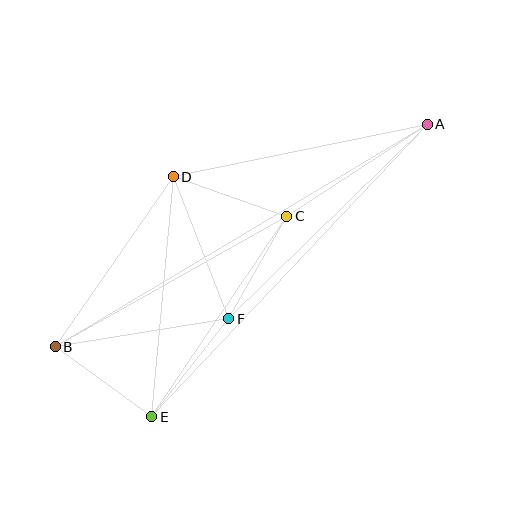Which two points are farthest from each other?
Points A and B are farthest from each other.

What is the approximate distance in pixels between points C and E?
The distance between C and E is approximately 242 pixels.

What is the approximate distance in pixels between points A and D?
The distance between A and D is approximately 259 pixels.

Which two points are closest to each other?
Points C and F are closest to each other.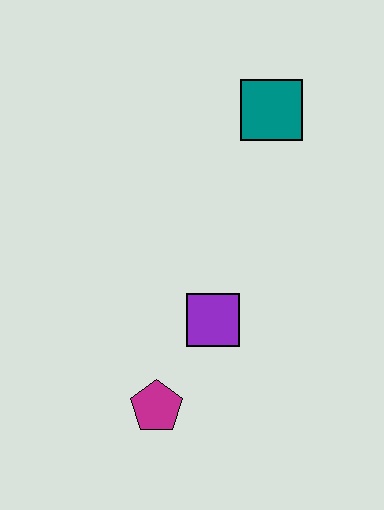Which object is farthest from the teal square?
The magenta pentagon is farthest from the teal square.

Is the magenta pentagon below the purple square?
Yes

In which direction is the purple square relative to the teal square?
The purple square is below the teal square.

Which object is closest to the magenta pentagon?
The purple square is closest to the magenta pentagon.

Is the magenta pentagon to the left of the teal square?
Yes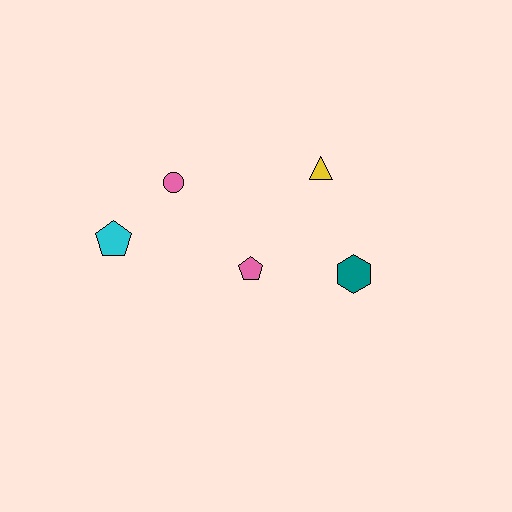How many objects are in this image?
There are 5 objects.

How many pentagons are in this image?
There are 2 pentagons.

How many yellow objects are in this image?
There is 1 yellow object.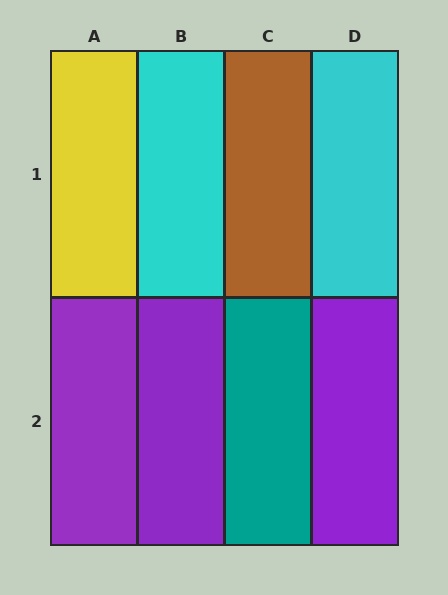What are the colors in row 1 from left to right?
Yellow, cyan, brown, cyan.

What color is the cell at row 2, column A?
Purple.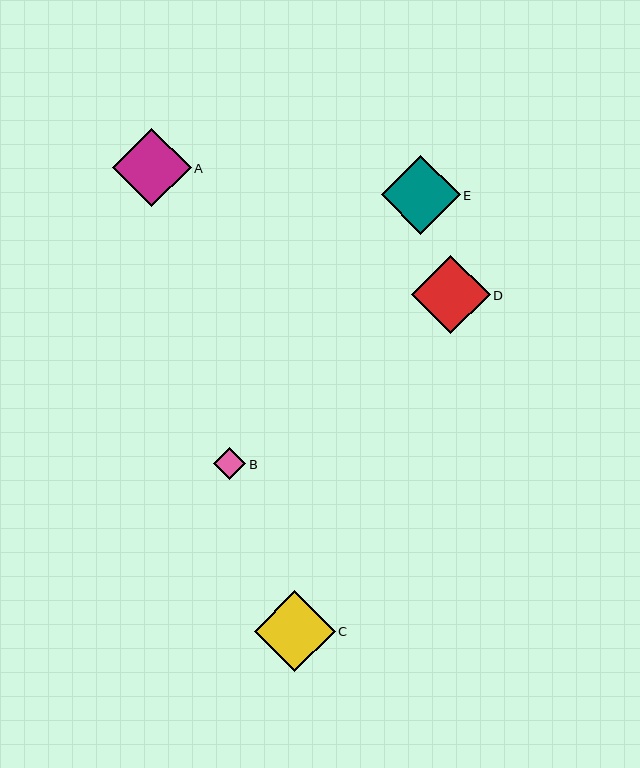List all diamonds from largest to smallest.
From largest to smallest: C, D, E, A, B.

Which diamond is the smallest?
Diamond B is the smallest with a size of approximately 32 pixels.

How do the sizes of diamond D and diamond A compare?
Diamond D and diamond A are approximately the same size.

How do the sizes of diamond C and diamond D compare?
Diamond C and diamond D are approximately the same size.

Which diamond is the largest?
Diamond C is the largest with a size of approximately 81 pixels.